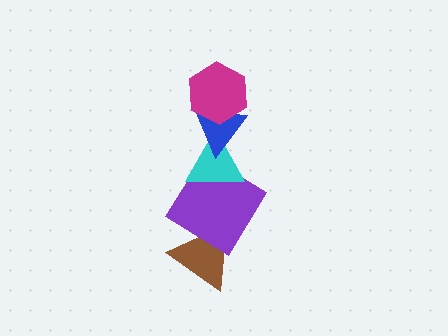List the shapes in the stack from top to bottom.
From top to bottom: the magenta hexagon, the blue triangle, the cyan triangle, the purple diamond, the brown triangle.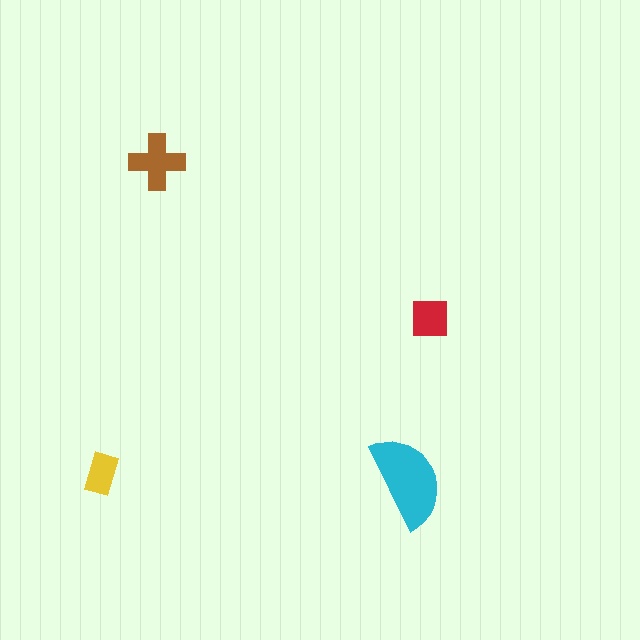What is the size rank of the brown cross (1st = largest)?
2nd.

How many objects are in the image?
There are 4 objects in the image.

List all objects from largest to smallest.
The cyan semicircle, the brown cross, the red square, the yellow rectangle.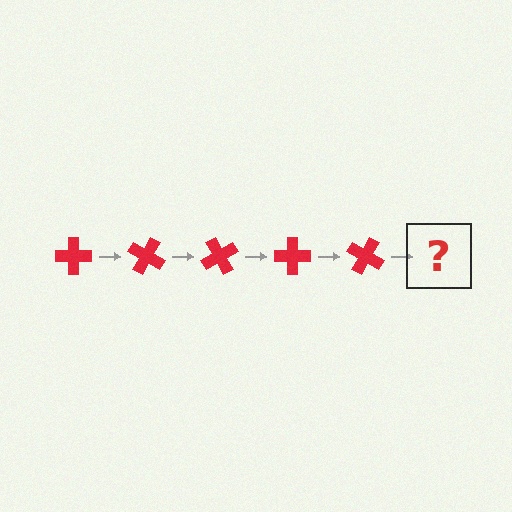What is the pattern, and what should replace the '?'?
The pattern is that the cross rotates 30 degrees each step. The '?' should be a red cross rotated 150 degrees.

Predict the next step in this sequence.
The next step is a red cross rotated 150 degrees.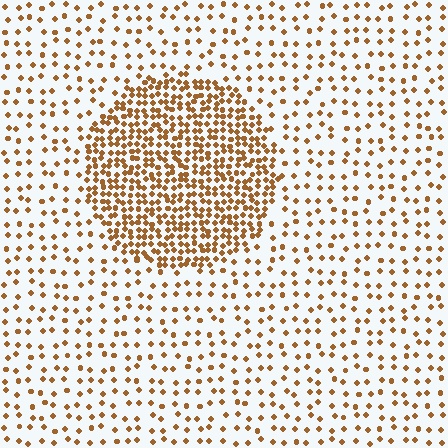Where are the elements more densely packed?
The elements are more densely packed inside the circle boundary.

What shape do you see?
I see a circle.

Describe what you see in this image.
The image contains small brown elements arranged at two different densities. A circle-shaped region is visible where the elements are more densely packed than the surrounding area.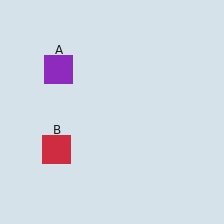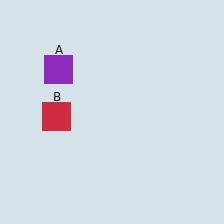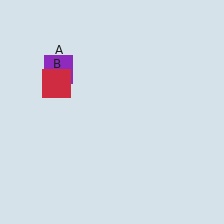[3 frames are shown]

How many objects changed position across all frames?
1 object changed position: red square (object B).